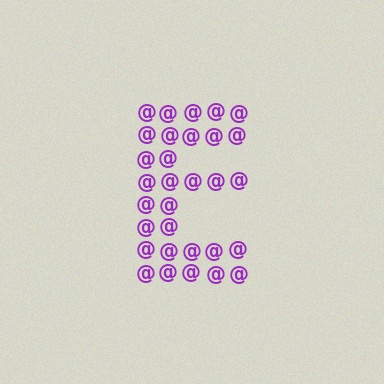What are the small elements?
The small elements are at signs.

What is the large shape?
The large shape is the letter E.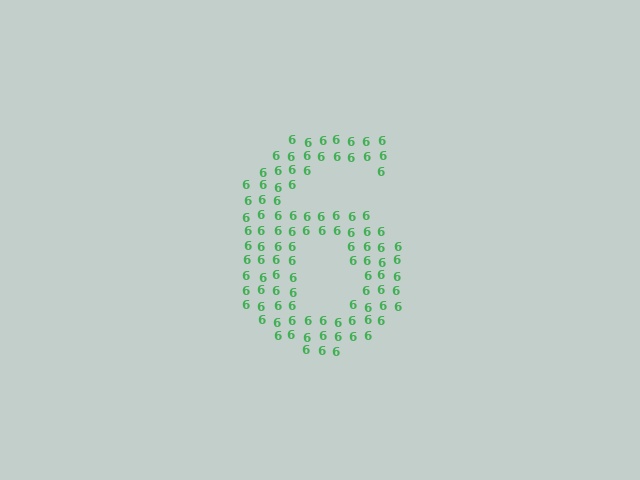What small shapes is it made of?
It is made of small digit 6's.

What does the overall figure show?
The overall figure shows the digit 6.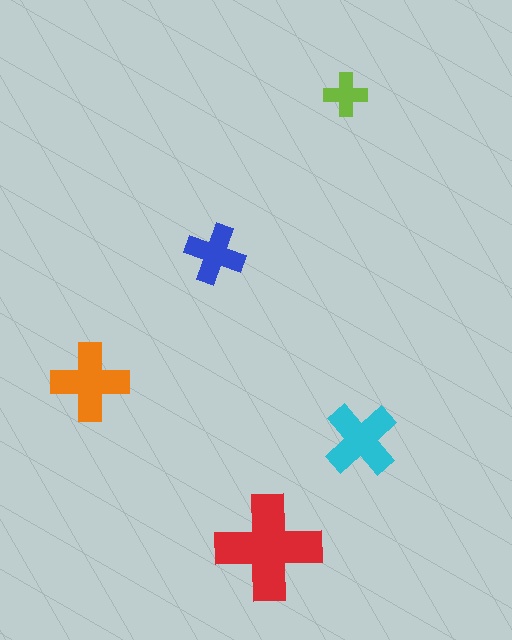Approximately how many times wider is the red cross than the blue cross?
About 2 times wider.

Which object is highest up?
The lime cross is topmost.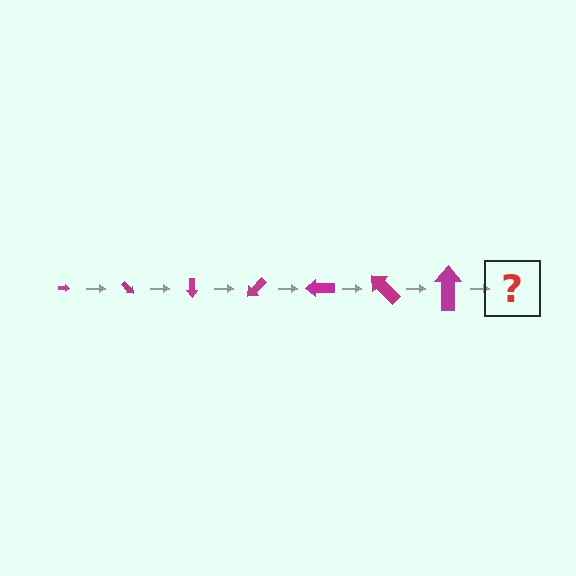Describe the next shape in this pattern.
It should be an arrow, larger than the previous one and rotated 315 degrees from the start.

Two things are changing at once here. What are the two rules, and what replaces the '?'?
The two rules are that the arrow grows larger each step and it rotates 45 degrees each step. The '?' should be an arrow, larger than the previous one and rotated 315 degrees from the start.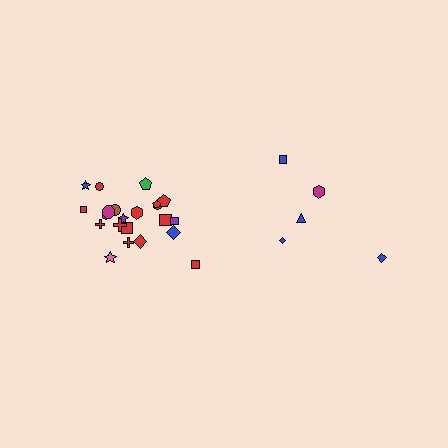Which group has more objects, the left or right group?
The left group.